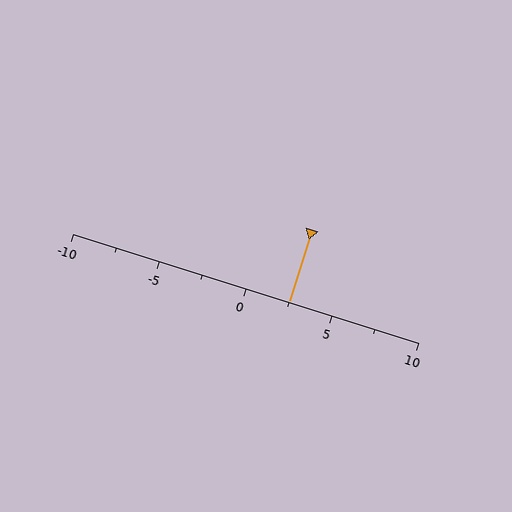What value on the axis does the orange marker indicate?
The marker indicates approximately 2.5.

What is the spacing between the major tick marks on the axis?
The major ticks are spaced 5 apart.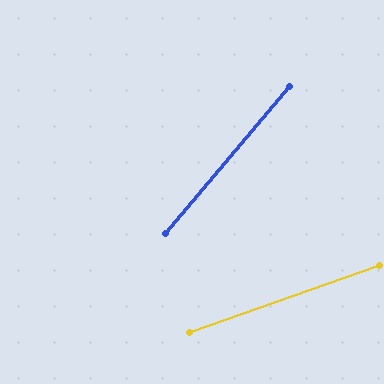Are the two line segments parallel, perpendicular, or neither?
Neither parallel nor perpendicular — they differ by about 30°.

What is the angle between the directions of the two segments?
Approximately 30 degrees.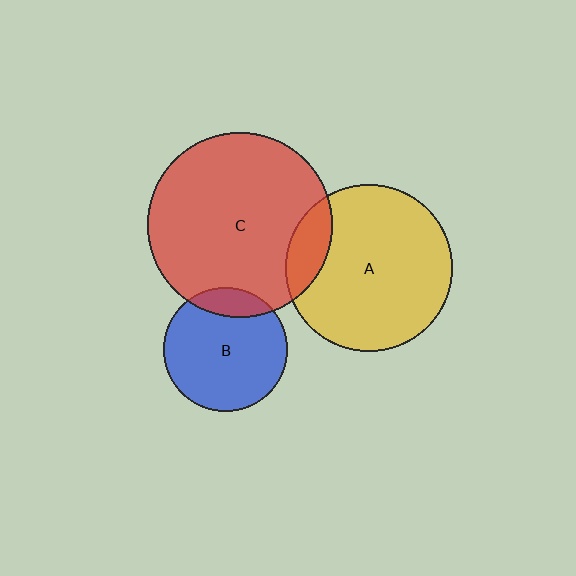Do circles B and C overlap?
Yes.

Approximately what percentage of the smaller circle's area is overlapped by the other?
Approximately 15%.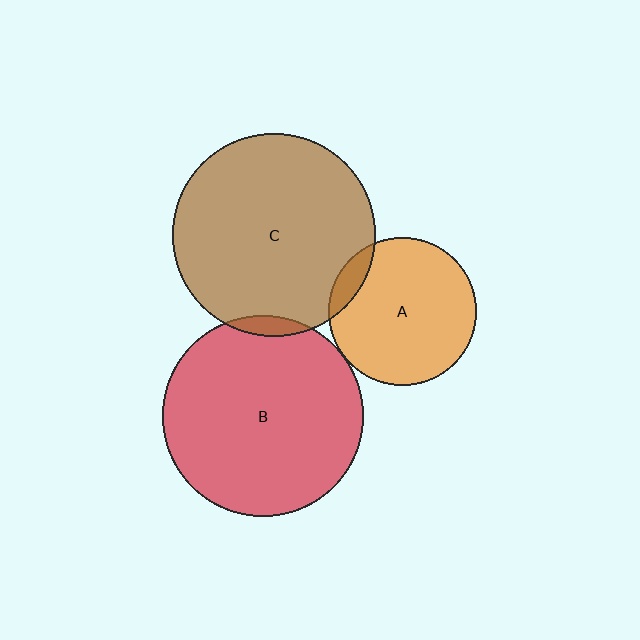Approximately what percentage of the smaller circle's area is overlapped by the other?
Approximately 10%.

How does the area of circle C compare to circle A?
Approximately 1.9 times.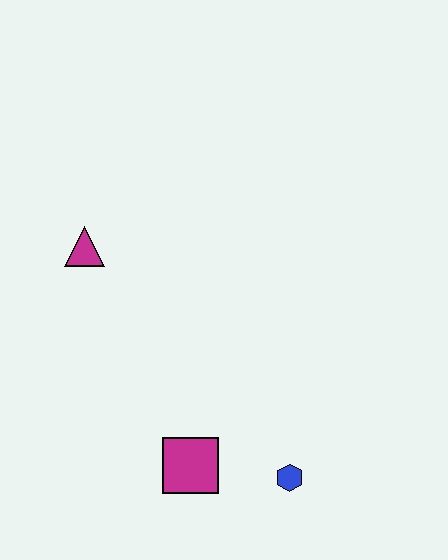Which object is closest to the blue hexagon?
The magenta square is closest to the blue hexagon.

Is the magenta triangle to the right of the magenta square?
No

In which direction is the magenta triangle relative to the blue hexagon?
The magenta triangle is above the blue hexagon.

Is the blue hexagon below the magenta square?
Yes